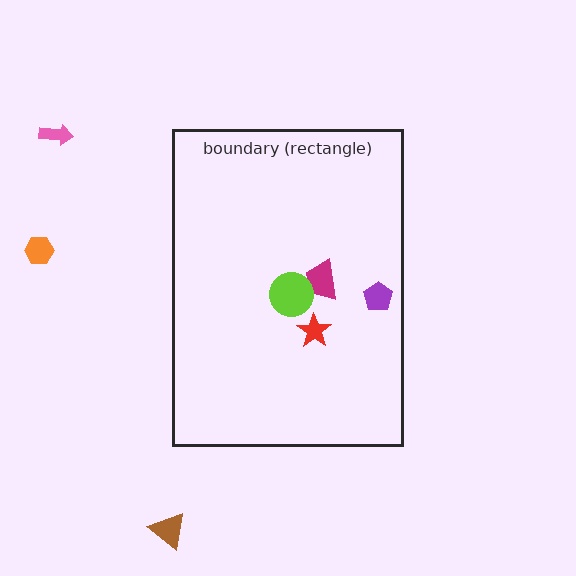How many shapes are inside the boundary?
4 inside, 3 outside.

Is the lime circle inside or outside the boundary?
Inside.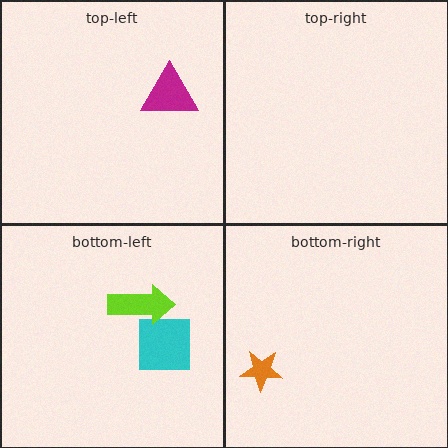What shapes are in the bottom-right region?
The orange star.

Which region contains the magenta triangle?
The top-left region.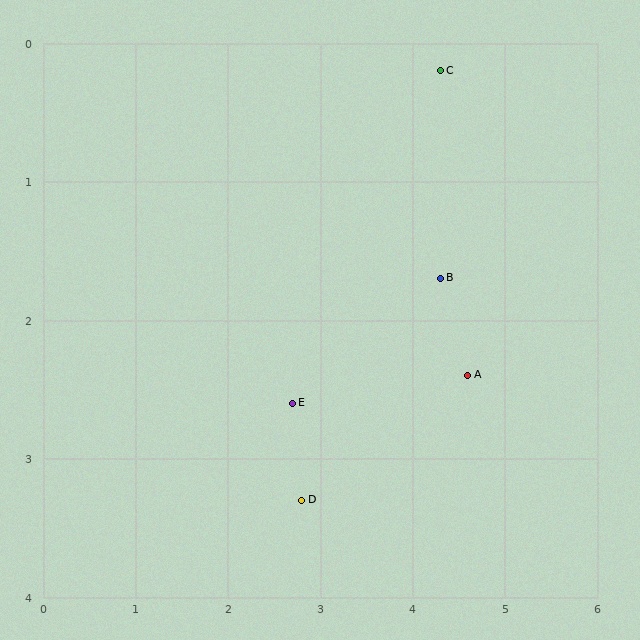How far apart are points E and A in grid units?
Points E and A are about 1.9 grid units apart.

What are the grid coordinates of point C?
Point C is at approximately (4.3, 0.2).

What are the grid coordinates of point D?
Point D is at approximately (2.8, 3.3).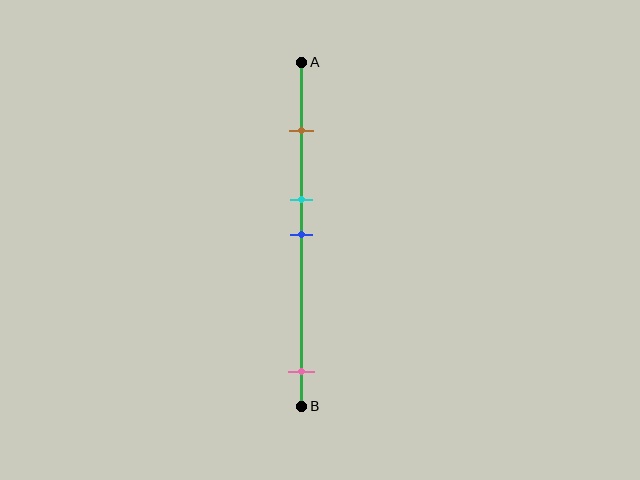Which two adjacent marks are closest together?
The cyan and blue marks are the closest adjacent pair.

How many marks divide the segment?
There are 4 marks dividing the segment.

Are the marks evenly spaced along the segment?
No, the marks are not evenly spaced.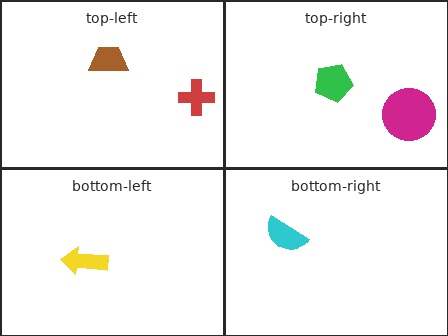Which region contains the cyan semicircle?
The bottom-right region.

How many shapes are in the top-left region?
2.